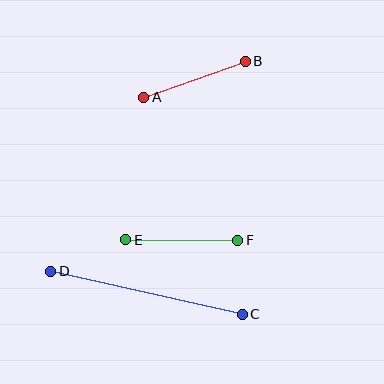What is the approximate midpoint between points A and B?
The midpoint is at approximately (194, 79) pixels.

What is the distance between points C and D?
The distance is approximately 196 pixels.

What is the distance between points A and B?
The distance is approximately 108 pixels.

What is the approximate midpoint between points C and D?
The midpoint is at approximately (147, 293) pixels.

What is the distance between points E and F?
The distance is approximately 112 pixels.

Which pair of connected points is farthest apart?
Points C and D are farthest apart.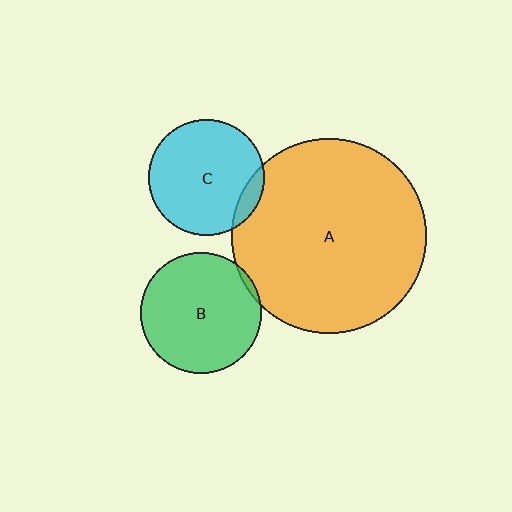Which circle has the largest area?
Circle A (orange).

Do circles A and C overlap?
Yes.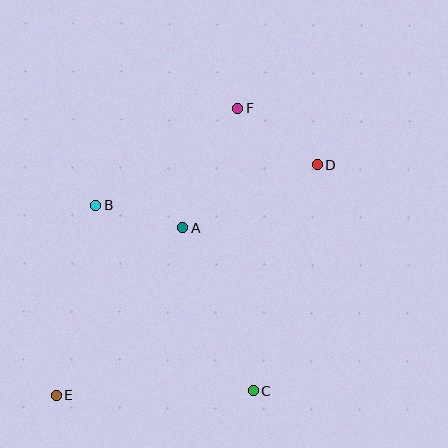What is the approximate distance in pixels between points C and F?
The distance between C and F is approximately 283 pixels.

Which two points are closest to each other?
Points A and B are closest to each other.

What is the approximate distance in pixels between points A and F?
The distance between A and F is approximately 131 pixels.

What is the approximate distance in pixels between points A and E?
The distance between A and E is approximately 210 pixels.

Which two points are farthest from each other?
Points D and E are farthest from each other.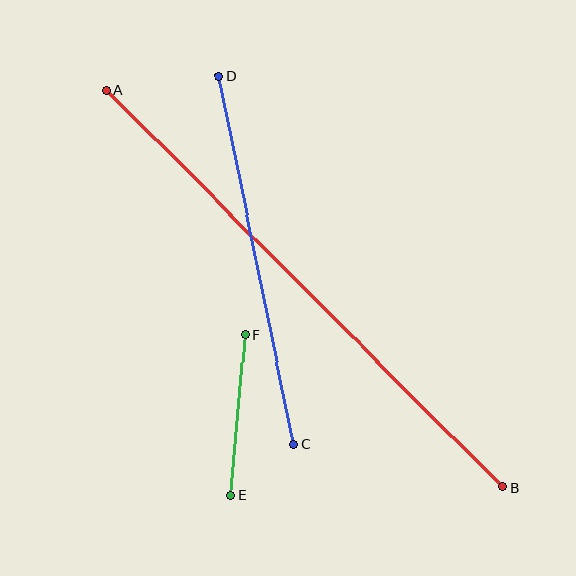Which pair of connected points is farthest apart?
Points A and B are farthest apart.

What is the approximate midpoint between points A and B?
The midpoint is at approximately (305, 288) pixels.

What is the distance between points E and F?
The distance is approximately 161 pixels.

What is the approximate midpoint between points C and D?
The midpoint is at approximately (257, 260) pixels.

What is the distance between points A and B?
The distance is approximately 561 pixels.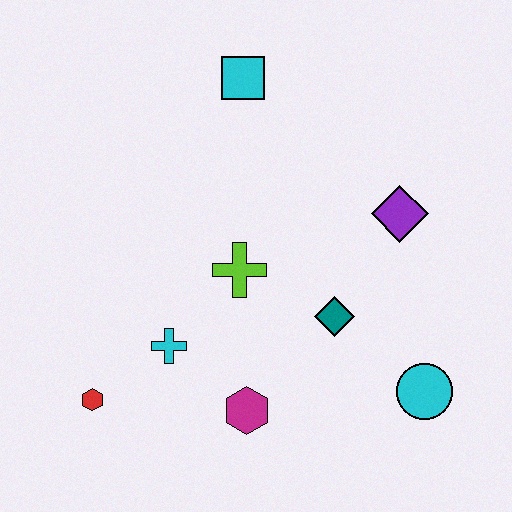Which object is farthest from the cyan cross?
The cyan square is farthest from the cyan cross.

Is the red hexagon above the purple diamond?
No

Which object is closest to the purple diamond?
The teal diamond is closest to the purple diamond.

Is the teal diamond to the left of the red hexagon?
No